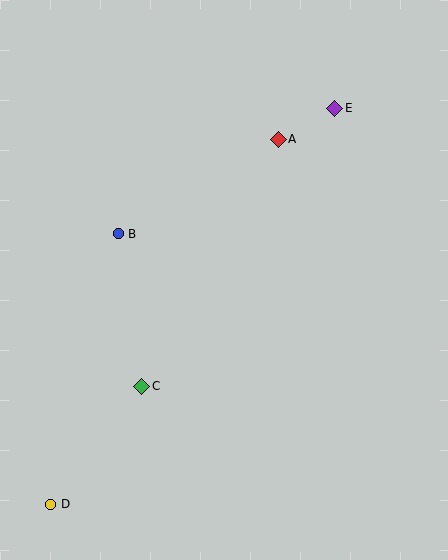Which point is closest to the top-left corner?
Point B is closest to the top-left corner.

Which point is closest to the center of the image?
Point B at (118, 234) is closest to the center.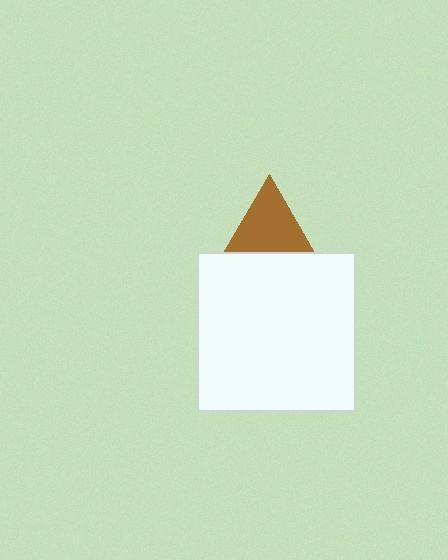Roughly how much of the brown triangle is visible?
Most of it is visible (roughly 69%).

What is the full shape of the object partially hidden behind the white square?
The partially hidden object is a brown triangle.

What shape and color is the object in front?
The object in front is a white square.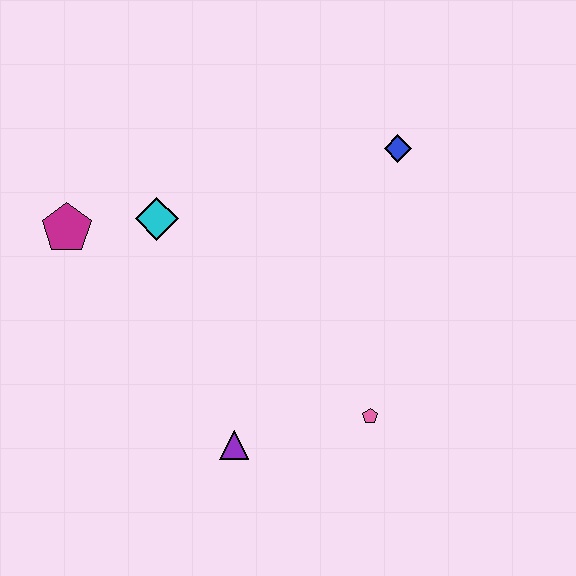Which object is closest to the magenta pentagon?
The cyan diamond is closest to the magenta pentagon.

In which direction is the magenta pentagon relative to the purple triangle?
The magenta pentagon is above the purple triangle.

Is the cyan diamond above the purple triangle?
Yes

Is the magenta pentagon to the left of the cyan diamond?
Yes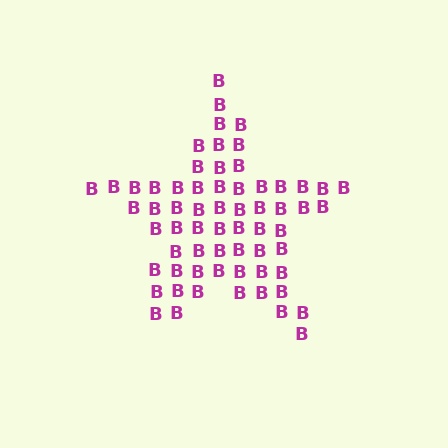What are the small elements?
The small elements are letter B's.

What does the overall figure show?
The overall figure shows a star.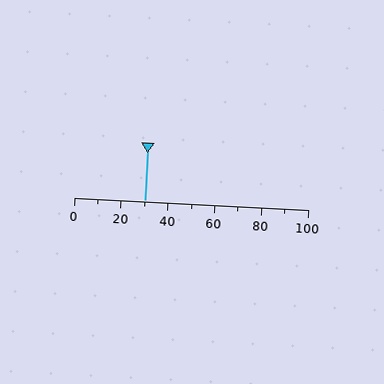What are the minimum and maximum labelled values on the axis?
The axis runs from 0 to 100.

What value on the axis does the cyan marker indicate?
The marker indicates approximately 30.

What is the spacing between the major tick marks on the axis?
The major ticks are spaced 20 apart.